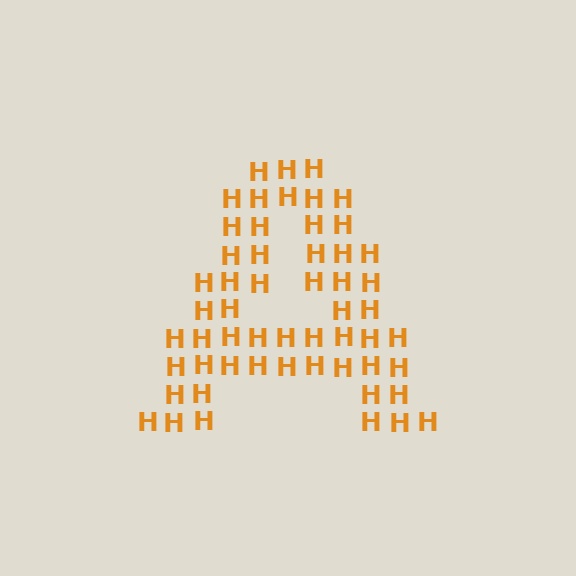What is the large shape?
The large shape is the letter A.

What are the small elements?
The small elements are letter H's.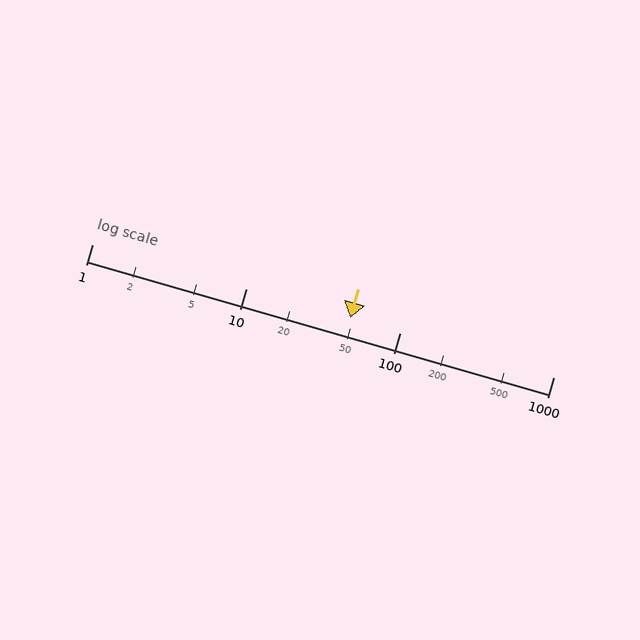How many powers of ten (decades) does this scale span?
The scale spans 3 decades, from 1 to 1000.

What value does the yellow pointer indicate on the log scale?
The pointer indicates approximately 48.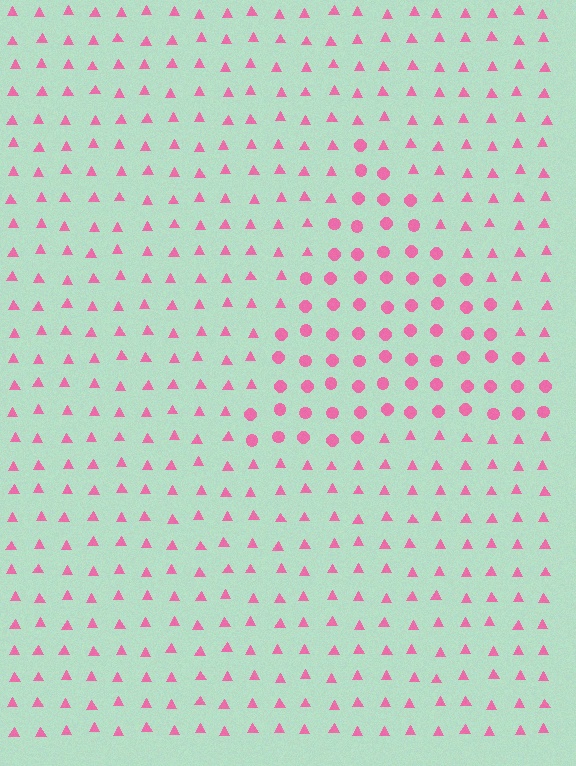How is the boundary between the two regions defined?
The boundary is defined by a change in element shape: circles inside vs. triangles outside. All elements share the same color and spacing.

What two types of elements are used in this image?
The image uses circles inside the triangle region and triangles outside it.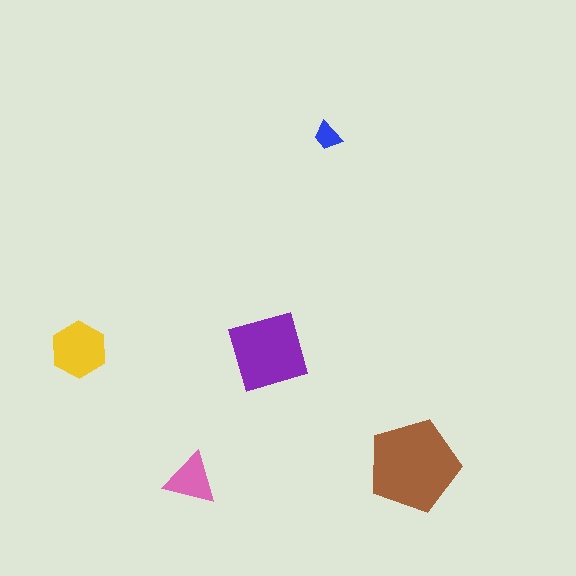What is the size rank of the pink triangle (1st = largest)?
4th.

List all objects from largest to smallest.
The brown pentagon, the purple diamond, the yellow hexagon, the pink triangle, the blue trapezoid.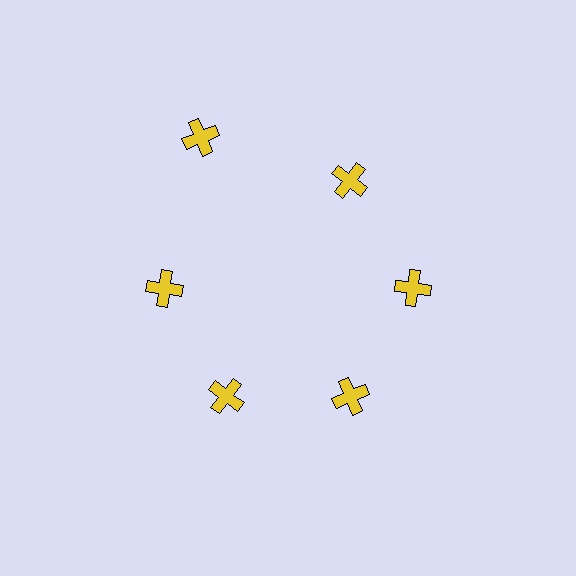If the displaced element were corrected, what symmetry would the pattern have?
It would have 6-fold rotational symmetry — the pattern would map onto itself every 60 degrees.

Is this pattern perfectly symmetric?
No. The 6 yellow crosses are arranged in a ring, but one element near the 11 o'clock position is pushed outward from the center, breaking the 6-fold rotational symmetry.